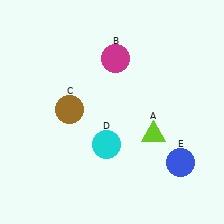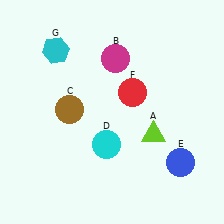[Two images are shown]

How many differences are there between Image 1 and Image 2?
There are 2 differences between the two images.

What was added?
A red circle (F), a cyan hexagon (G) were added in Image 2.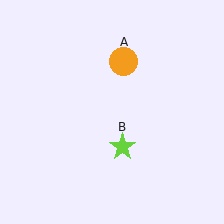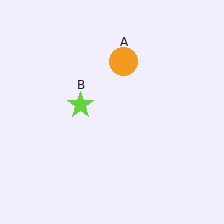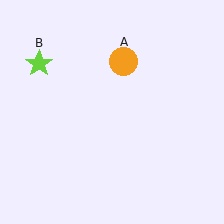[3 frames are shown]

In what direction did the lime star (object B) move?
The lime star (object B) moved up and to the left.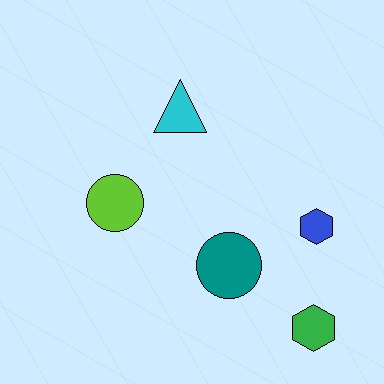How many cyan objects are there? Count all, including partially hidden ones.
There is 1 cyan object.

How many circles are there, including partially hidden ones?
There are 2 circles.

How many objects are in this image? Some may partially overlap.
There are 5 objects.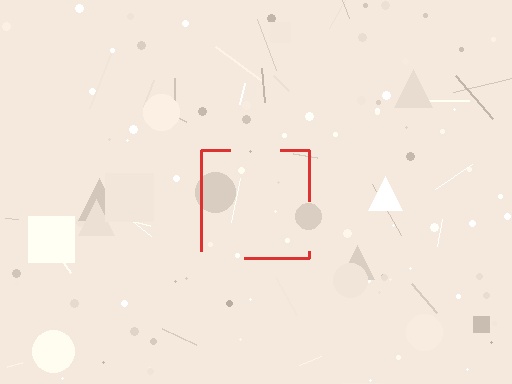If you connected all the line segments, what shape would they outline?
They would outline a square.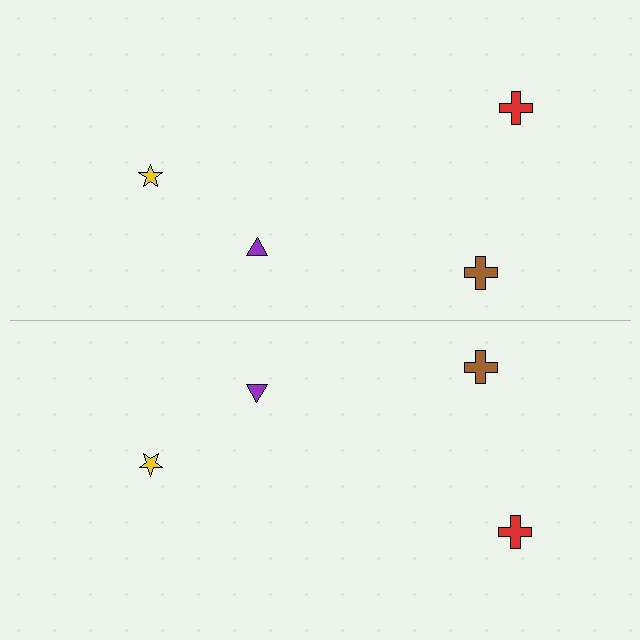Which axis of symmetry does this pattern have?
The pattern has a horizontal axis of symmetry running through the center of the image.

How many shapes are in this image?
There are 8 shapes in this image.